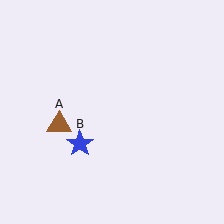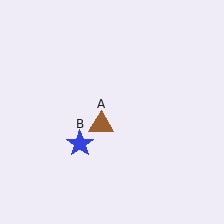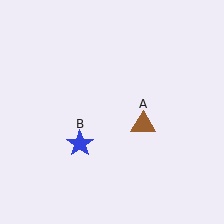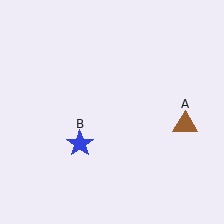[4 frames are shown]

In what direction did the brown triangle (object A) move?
The brown triangle (object A) moved right.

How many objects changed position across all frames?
1 object changed position: brown triangle (object A).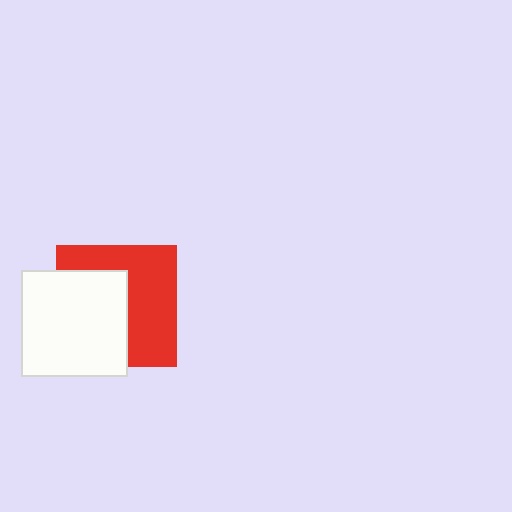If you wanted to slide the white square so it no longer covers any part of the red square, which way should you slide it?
Slide it left — that is the most direct way to separate the two shapes.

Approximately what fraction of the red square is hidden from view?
Roughly 47% of the red square is hidden behind the white square.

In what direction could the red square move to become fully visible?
The red square could move right. That would shift it out from behind the white square entirely.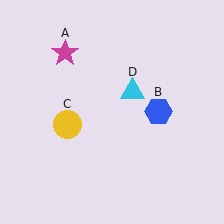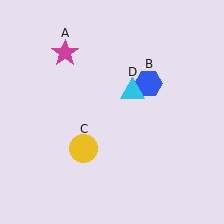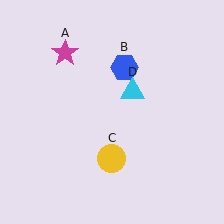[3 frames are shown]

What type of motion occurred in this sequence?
The blue hexagon (object B), yellow circle (object C) rotated counterclockwise around the center of the scene.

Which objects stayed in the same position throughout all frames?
Magenta star (object A) and cyan triangle (object D) remained stationary.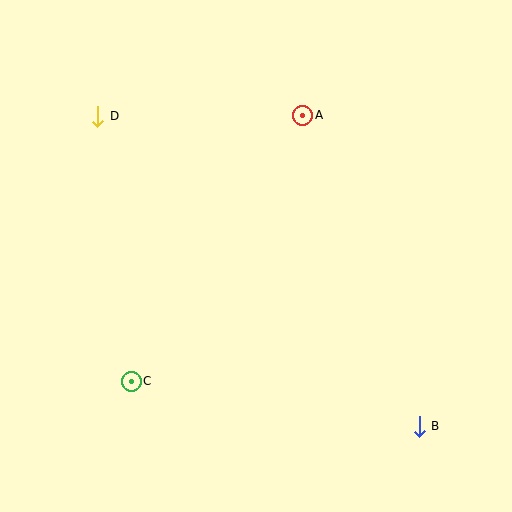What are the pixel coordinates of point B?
Point B is at (419, 426).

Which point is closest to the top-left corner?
Point D is closest to the top-left corner.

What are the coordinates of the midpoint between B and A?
The midpoint between B and A is at (361, 271).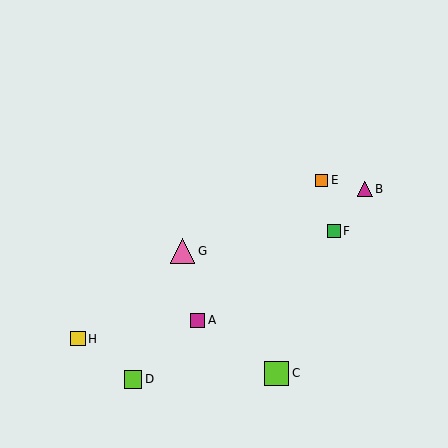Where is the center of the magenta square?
The center of the magenta square is at (197, 320).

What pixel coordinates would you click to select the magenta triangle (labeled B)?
Click at (365, 189) to select the magenta triangle B.